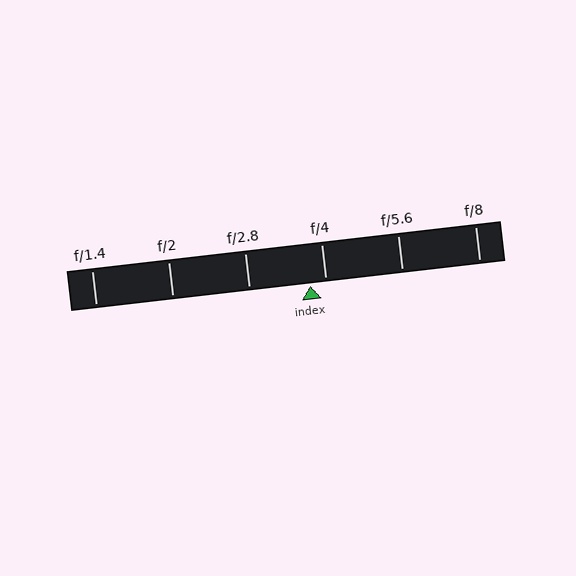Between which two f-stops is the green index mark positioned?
The index mark is between f/2.8 and f/4.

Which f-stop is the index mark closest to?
The index mark is closest to f/4.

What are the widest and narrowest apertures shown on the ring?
The widest aperture shown is f/1.4 and the narrowest is f/8.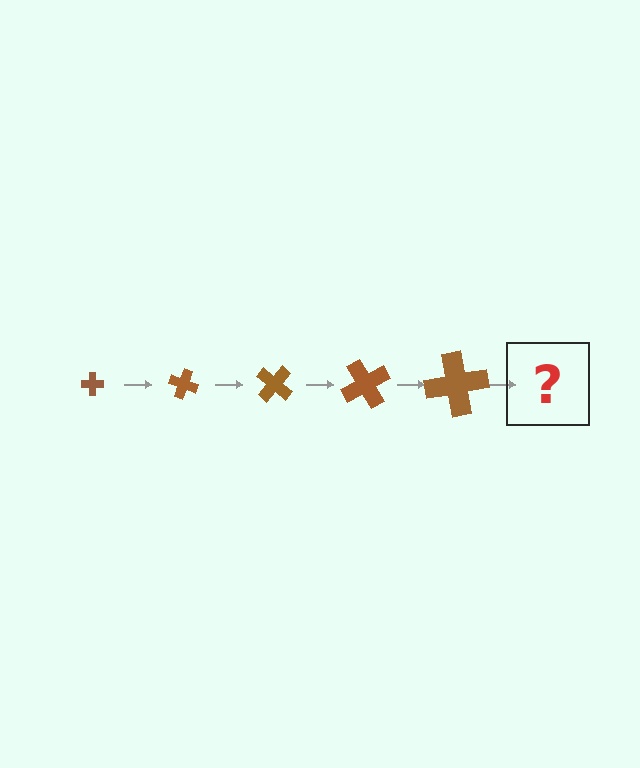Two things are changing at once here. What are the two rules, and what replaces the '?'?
The two rules are that the cross grows larger each step and it rotates 20 degrees each step. The '?' should be a cross, larger than the previous one and rotated 100 degrees from the start.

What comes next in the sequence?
The next element should be a cross, larger than the previous one and rotated 100 degrees from the start.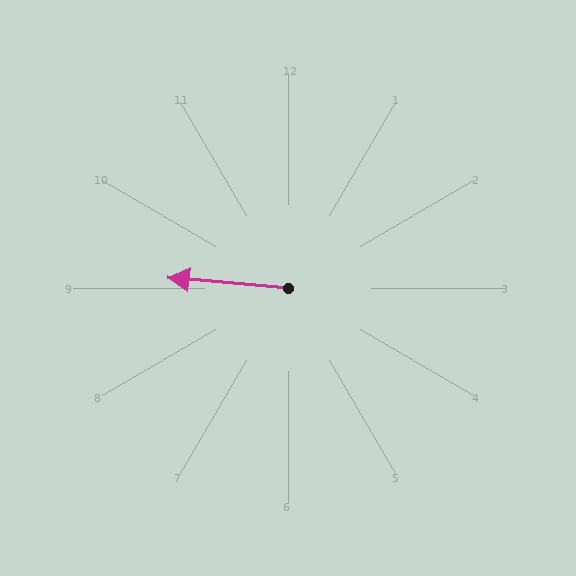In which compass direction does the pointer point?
West.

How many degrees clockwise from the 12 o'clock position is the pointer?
Approximately 275 degrees.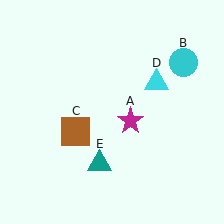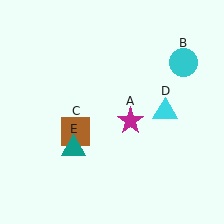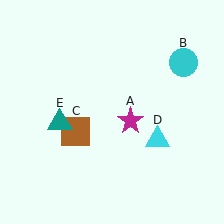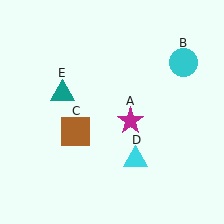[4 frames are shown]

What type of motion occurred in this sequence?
The cyan triangle (object D), teal triangle (object E) rotated clockwise around the center of the scene.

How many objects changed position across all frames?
2 objects changed position: cyan triangle (object D), teal triangle (object E).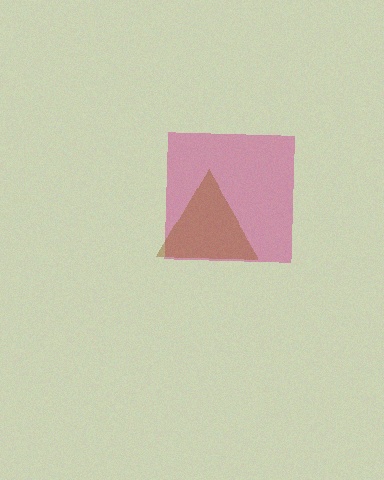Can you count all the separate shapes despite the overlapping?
Yes, there are 2 separate shapes.